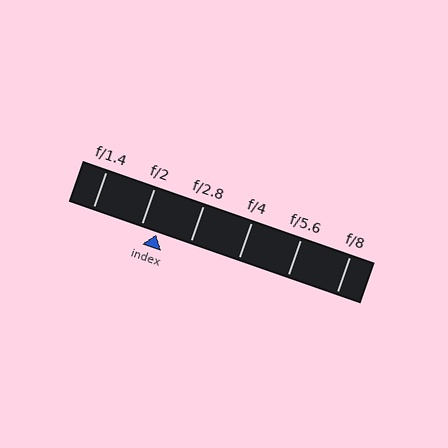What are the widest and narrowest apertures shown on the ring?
The widest aperture shown is f/1.4 and the narrowest is f/8.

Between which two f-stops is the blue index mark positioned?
The index mark is between f/2 and f/2.8.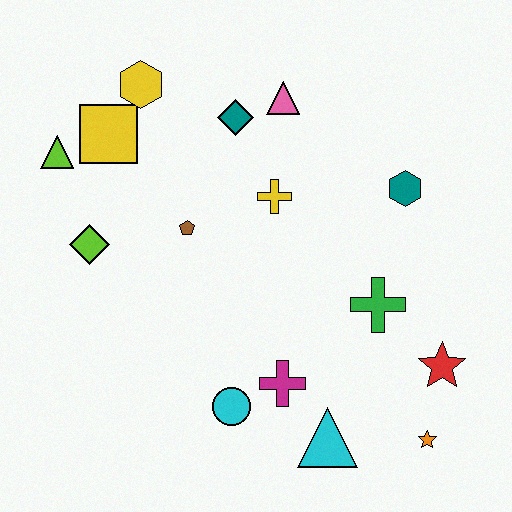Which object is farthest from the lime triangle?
The orange star is farthest from the lime triangle.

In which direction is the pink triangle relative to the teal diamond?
The pink triangle is to the right of the teal diamond.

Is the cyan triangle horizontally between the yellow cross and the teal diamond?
No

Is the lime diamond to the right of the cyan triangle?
No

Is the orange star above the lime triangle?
No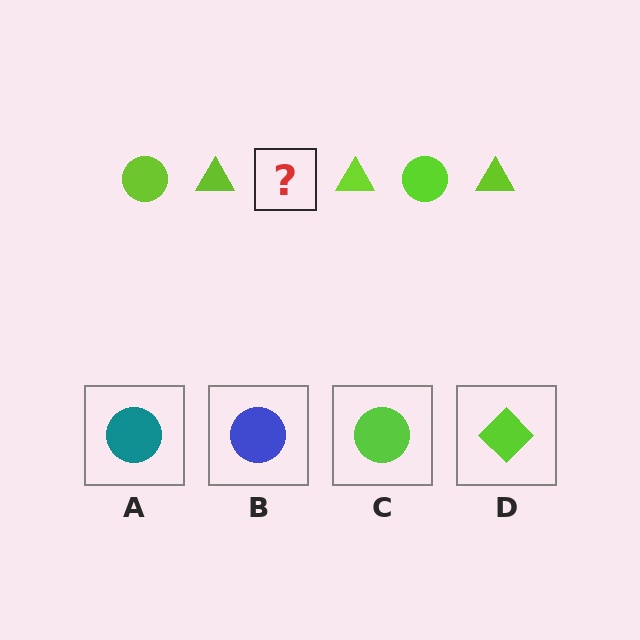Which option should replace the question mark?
Option C.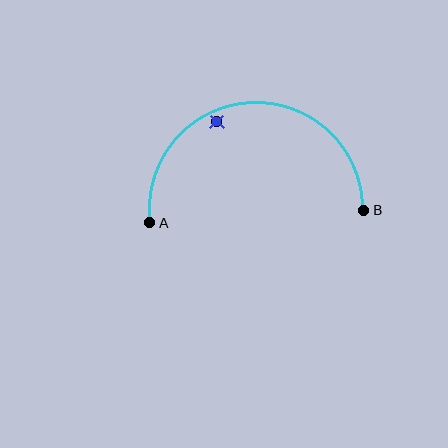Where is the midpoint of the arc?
The arc midpoint is the point on the curve farthest from the straight line joining A and B. It sits above that line.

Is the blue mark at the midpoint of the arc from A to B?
No — the blue mark does not lie on the arc at all. It sits slightly inside the curve.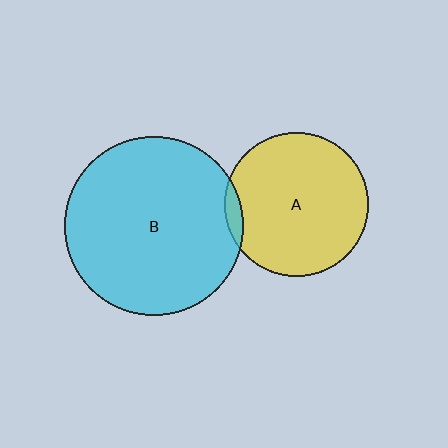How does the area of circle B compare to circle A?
Approximately 1.5 times.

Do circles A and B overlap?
Yes.